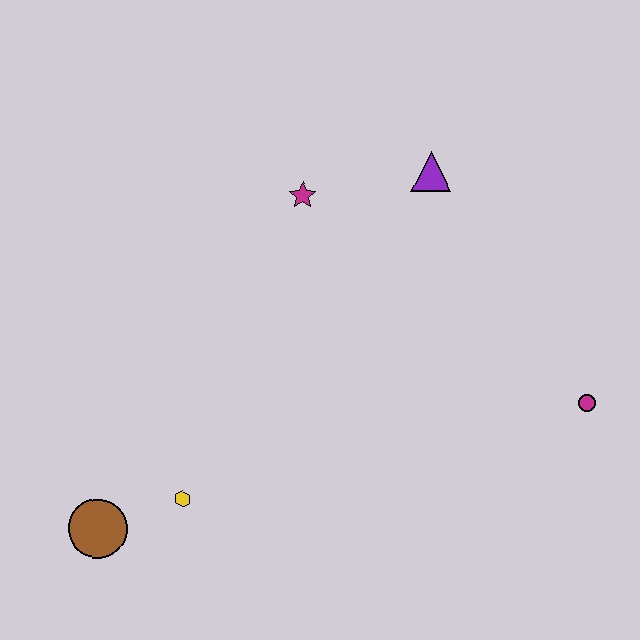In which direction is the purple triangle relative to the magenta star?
The purple triangle is to the right of the magenta star.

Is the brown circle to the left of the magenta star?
Yes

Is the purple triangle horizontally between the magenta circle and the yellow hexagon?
Yes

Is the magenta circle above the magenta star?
No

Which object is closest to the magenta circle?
The purple triangle is closest to the magenta circle.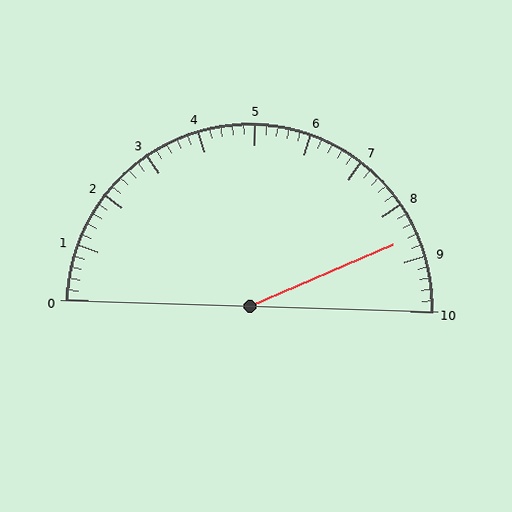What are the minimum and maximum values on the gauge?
The gauge ranges from 0 to 10.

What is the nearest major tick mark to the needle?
The nearest major tick mark is 9.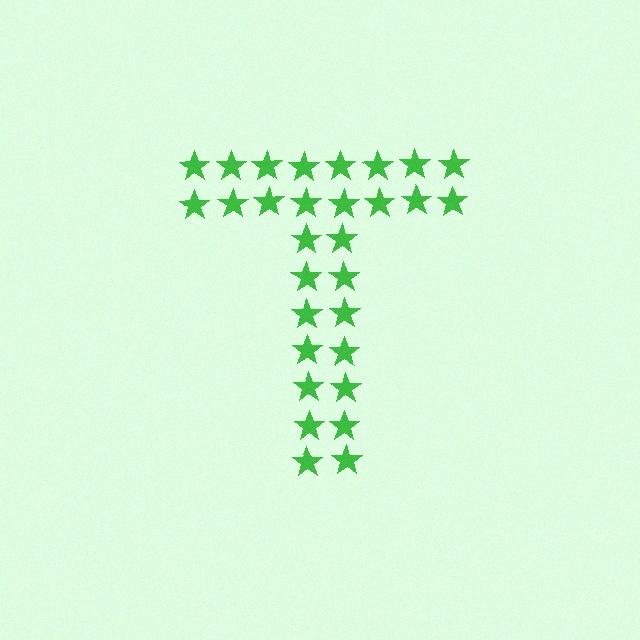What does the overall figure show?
The overall figure shows the letter T.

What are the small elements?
The small elements are stars.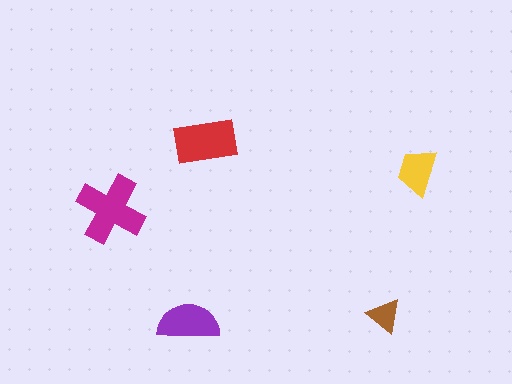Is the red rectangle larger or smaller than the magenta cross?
Smaller.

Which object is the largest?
The magenta cross.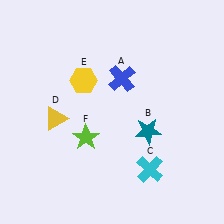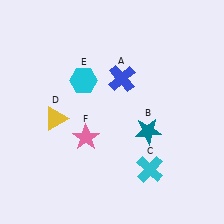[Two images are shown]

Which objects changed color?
E changed from yellow to cyan. F changed from lime to pink.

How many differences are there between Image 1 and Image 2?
There are 2 differences between the two images.